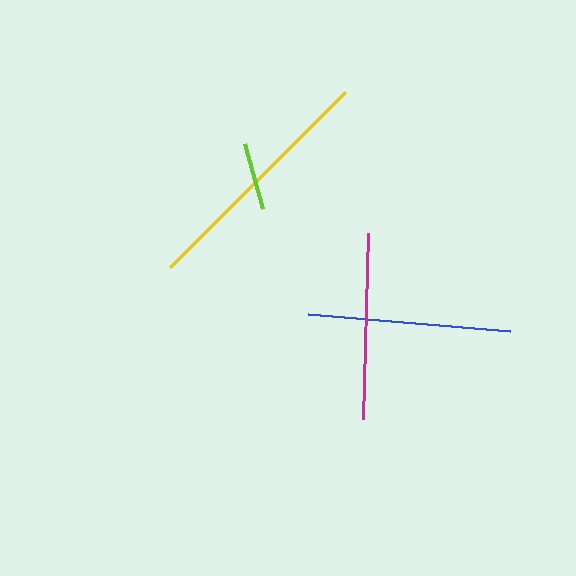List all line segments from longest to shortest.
From longest to shortest: yellow, blue, magenta, lime.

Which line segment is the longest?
The yellow line is the longest at approximately 248 pixels.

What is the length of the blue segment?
The blue segment is approximately 204 pixels long.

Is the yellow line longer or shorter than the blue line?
The yellow line is longer than the blue line.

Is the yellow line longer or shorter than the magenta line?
The yellow line is longer than the magenta line.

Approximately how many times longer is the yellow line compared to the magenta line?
The yellow line is approximately 1.3 times the length of the magenta line.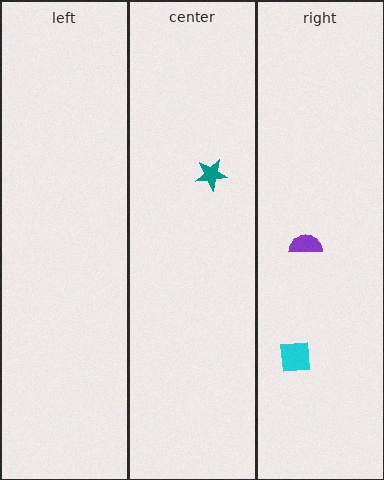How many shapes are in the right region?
2.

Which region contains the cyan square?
The right region.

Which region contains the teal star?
The center region.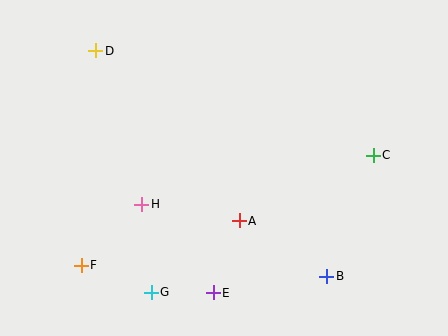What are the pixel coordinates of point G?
Point G is at (151, 292).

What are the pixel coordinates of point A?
Point A is at (239, 221).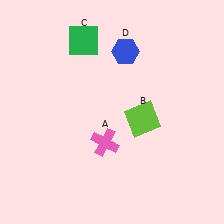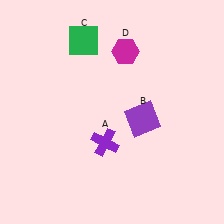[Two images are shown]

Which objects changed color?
A changed from pink to purple. B changed from lime to purple. D changed from blue to magenta.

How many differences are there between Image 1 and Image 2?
There are 3 differences between the two images.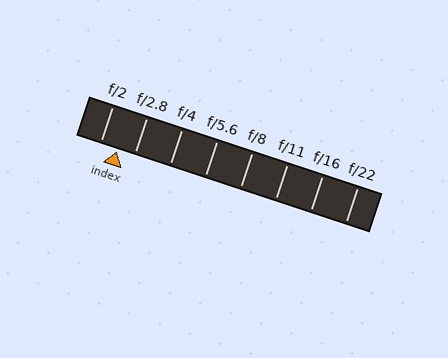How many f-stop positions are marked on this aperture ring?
There are 8 f-stop positions marked.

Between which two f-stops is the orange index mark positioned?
The index mark is between f/2 and f/2.8.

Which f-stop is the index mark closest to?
The index mark is closest to f/2.